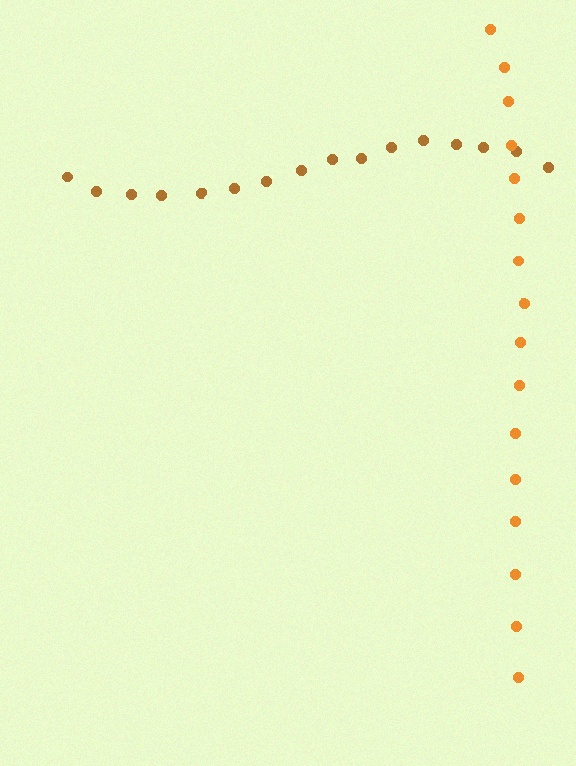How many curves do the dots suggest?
There are 2 distinct paths.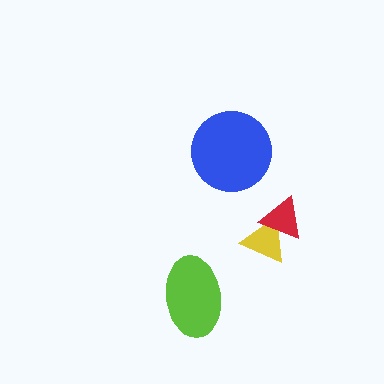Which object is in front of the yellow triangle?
The red triangle is in front of the yellow triangle.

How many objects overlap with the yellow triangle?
1 object overlaps with the yellow triangle.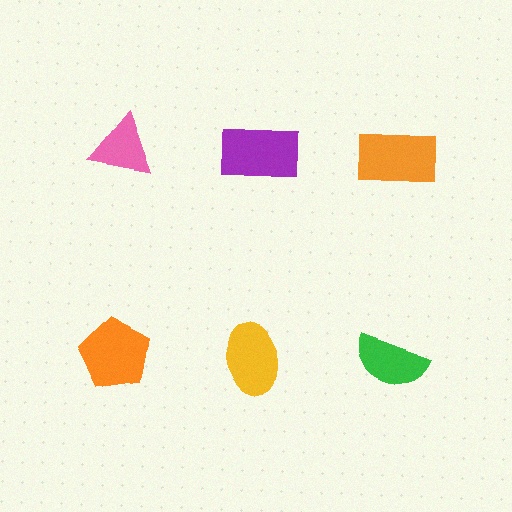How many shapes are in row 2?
3 shapes.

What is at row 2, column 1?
An orange pentagon.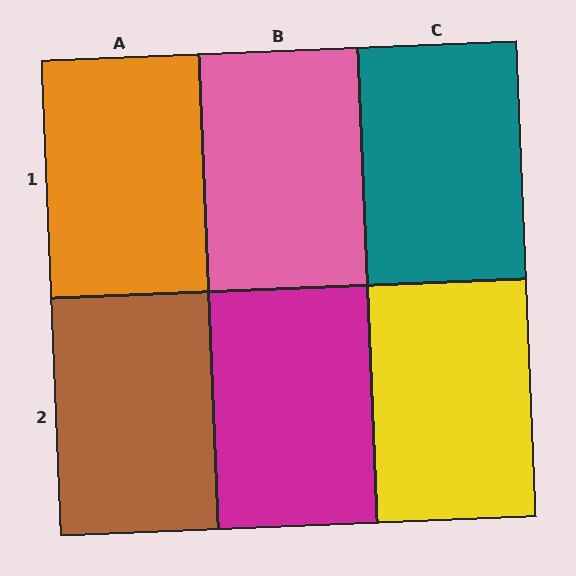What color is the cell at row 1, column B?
Pink.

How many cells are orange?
1 cell is orange.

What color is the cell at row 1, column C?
Teal.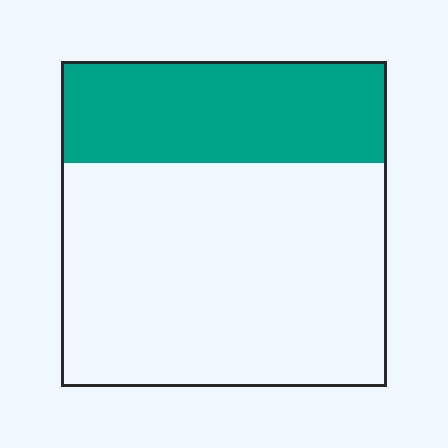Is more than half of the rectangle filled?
No.